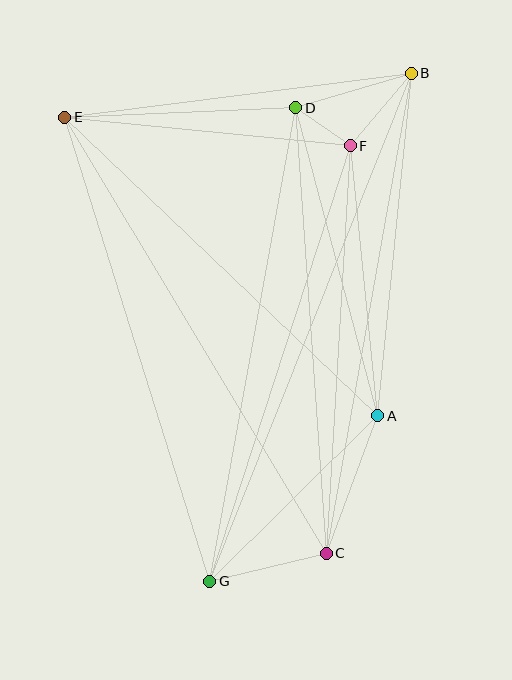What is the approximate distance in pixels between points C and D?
The distance between C and D is approximately 446 pixels.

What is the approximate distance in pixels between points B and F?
The distance between B and F is approximately 95 pixels.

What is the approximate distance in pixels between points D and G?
The distance between D and G is approximately 481 pixels.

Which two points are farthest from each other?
Points B and G are farthest from each other.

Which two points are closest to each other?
Points D and F are closest to each other.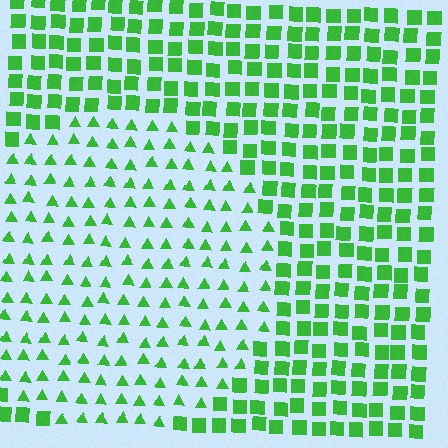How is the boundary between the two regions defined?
The boundary is defined by a change in element shape: triangles inside vs. squares outside. All elements share the same color and spacing.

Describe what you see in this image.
The image is filled with small green elements arranged in a uniform grid. A circle-shaped region contains triangles, while the surrounding area contains squares. The boundary is defined purely by the change in element shape.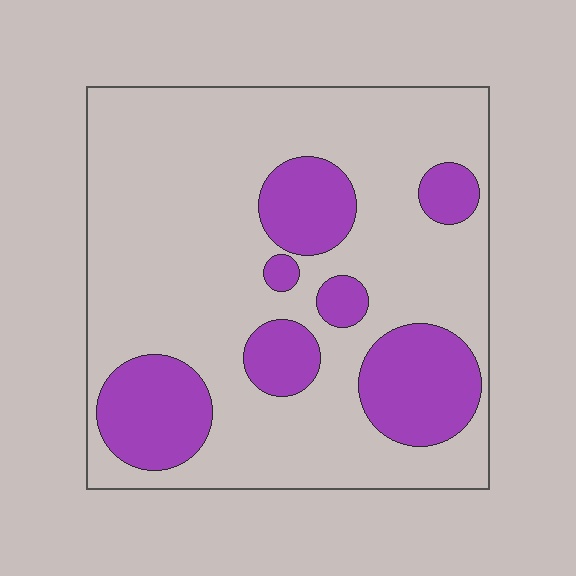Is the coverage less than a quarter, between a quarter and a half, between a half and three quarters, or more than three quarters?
Between a quarter and a half.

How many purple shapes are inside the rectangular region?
7.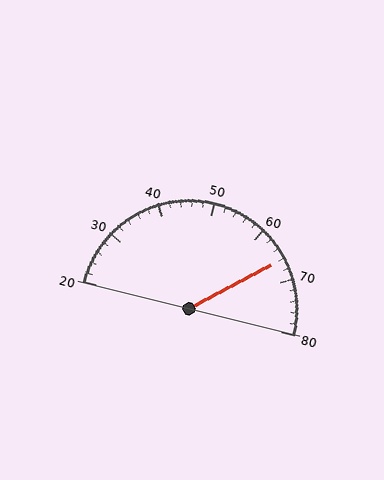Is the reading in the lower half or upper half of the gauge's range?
The reading is in the upper half of the range (20 to 80).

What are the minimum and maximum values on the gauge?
The gauge ranges from 20 to 80.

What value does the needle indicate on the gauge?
The needle indicates approximately 66.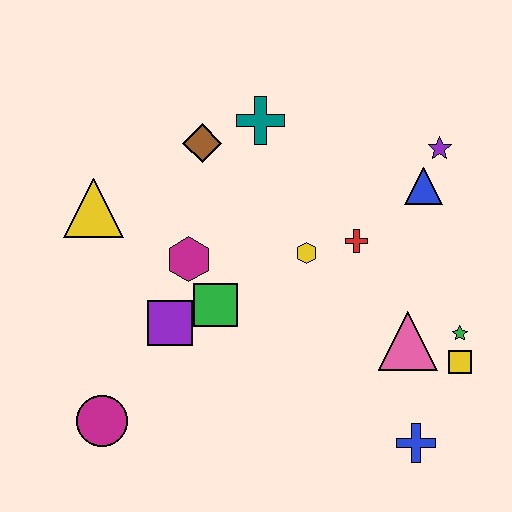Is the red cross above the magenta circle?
Yes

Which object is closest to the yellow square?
The green star is closest to the yellow square.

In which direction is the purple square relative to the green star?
The purple square is to the left of the green star.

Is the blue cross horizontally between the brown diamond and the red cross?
No